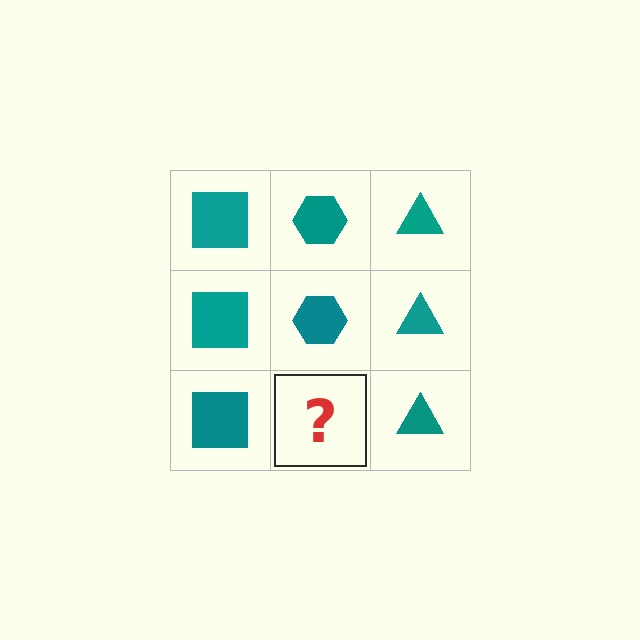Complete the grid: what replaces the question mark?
The question mark should be replaced with a teal hexagon.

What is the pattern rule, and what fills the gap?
The rule is that each column has a consistent shape. The gap should be filled with a teal hexagon.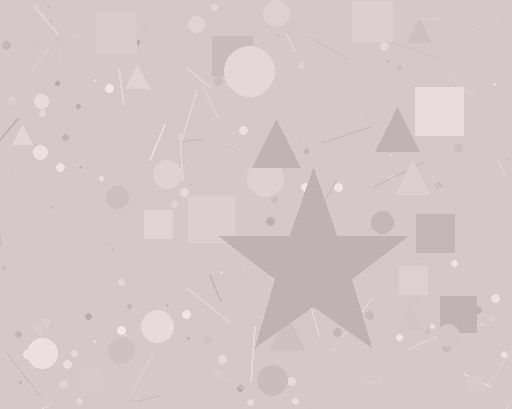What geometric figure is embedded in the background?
A star is embedded in the background.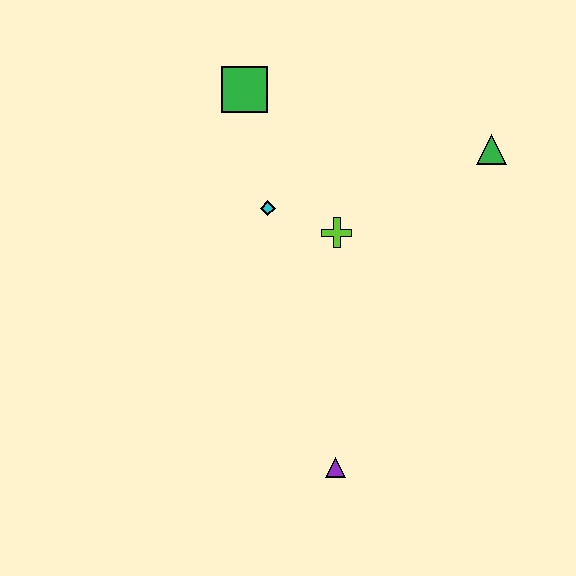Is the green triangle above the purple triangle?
Yes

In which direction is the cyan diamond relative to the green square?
The cyan diamond is below the green square.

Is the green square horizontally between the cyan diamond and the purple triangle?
No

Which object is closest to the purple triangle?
The lime cross is closest to the purple triangle.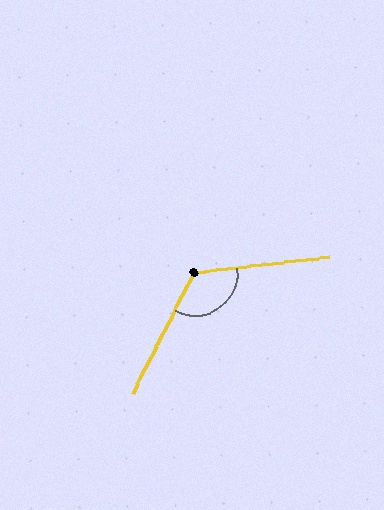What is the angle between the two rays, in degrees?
Approximately 124 degrees.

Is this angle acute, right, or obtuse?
It is obtuse.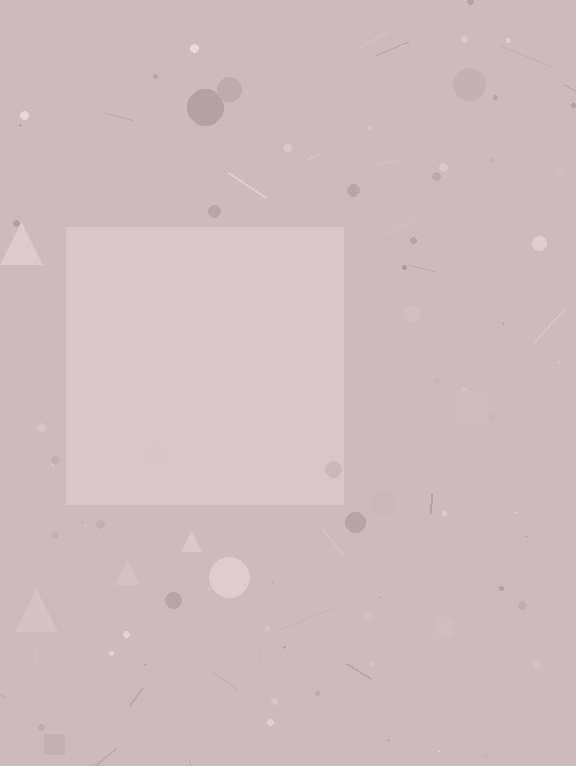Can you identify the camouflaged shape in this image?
The camouflaged shape is a square.